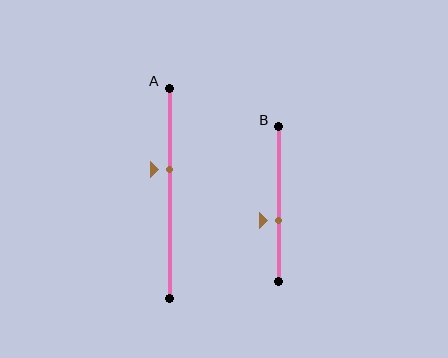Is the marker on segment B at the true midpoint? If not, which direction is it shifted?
No, the marker on segment B is shifted downward by about 11% of the segment length.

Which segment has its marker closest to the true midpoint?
Segment B has its marker closest to the true midpoint.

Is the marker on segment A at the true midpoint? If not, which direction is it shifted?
No, the marker on segment A is shifted upward by about 11% of the segment length.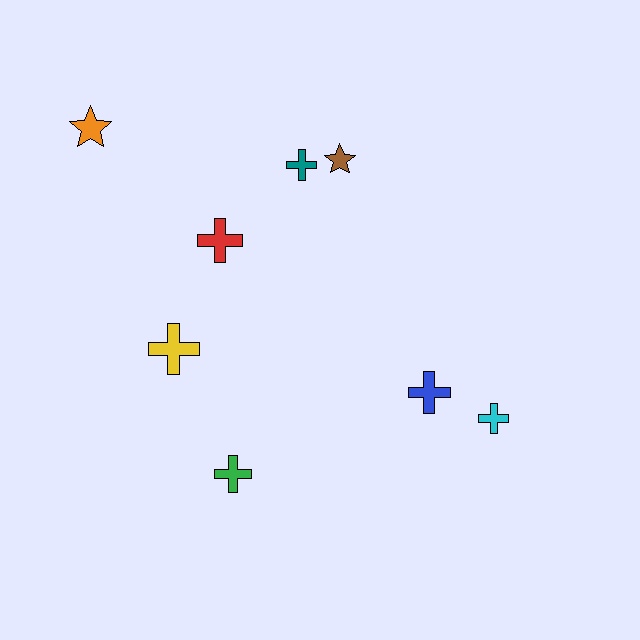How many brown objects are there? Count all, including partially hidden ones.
There is 1 brown object.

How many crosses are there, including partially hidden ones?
There are 6 crosses.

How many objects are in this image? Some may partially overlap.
There are 8 objects.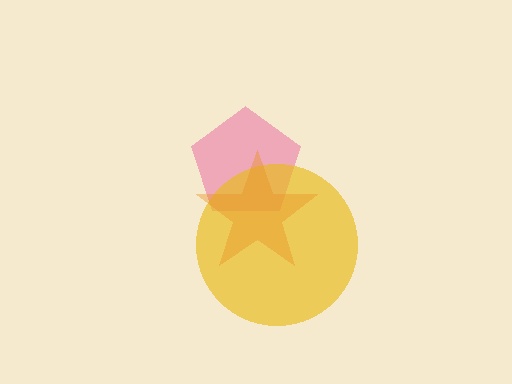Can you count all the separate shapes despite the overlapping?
Yes, there are 3 separate shapes.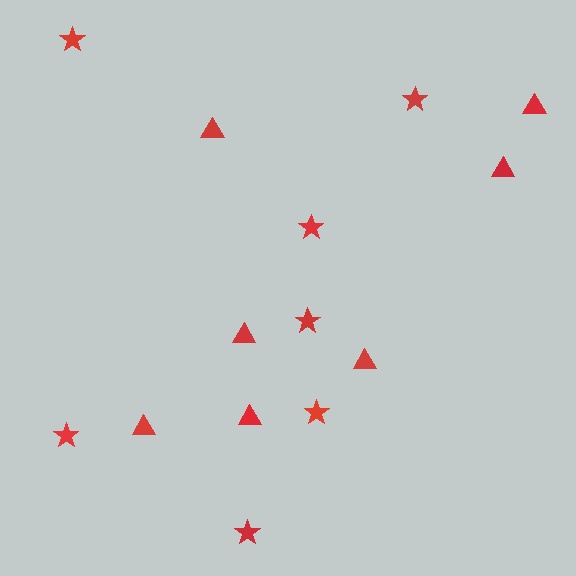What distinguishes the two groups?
There are 2 groups: one group of stars (7) and one group of triangles (7).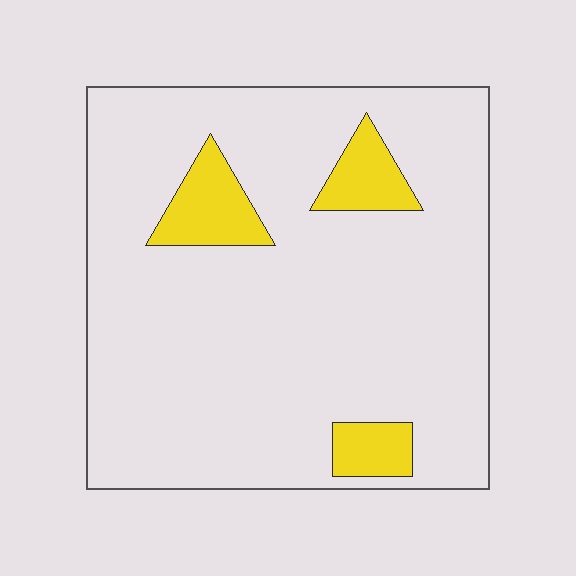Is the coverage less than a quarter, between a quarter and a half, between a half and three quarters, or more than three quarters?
Less than a quarter.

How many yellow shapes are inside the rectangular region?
3.